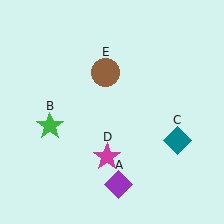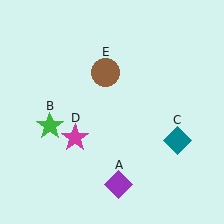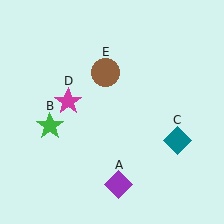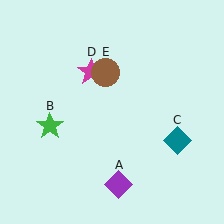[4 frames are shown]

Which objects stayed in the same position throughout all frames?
Purple diamond (object A) and green star (object B) and teal diamond (object C) and brown circle (object E) remained stationary.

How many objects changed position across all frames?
1 object changed position: magenta star (object D).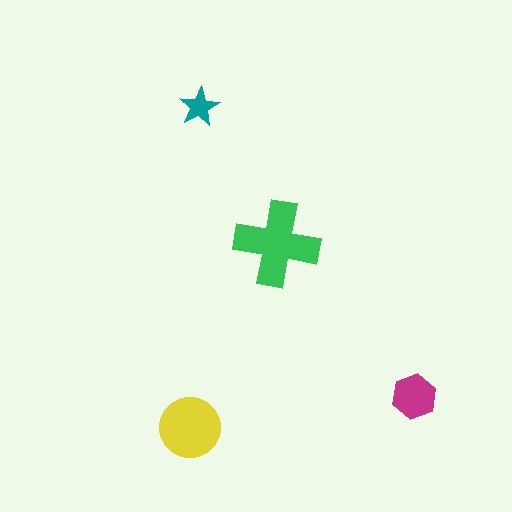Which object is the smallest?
The teal star.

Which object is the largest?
The green cross.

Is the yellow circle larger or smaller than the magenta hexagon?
Larger.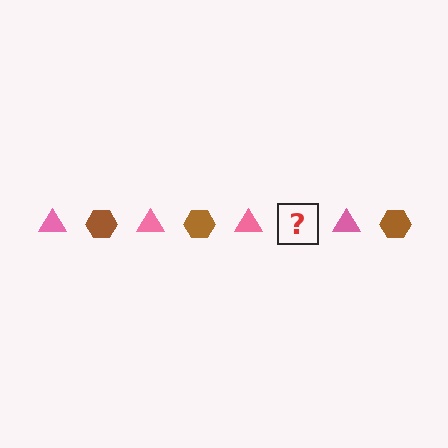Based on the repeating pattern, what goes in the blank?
The blank should be a brown hexagon.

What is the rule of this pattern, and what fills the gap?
The rule is that the pattern alternates between pink triangle and brown hexagon. The gap should be filled with a brown hexagon.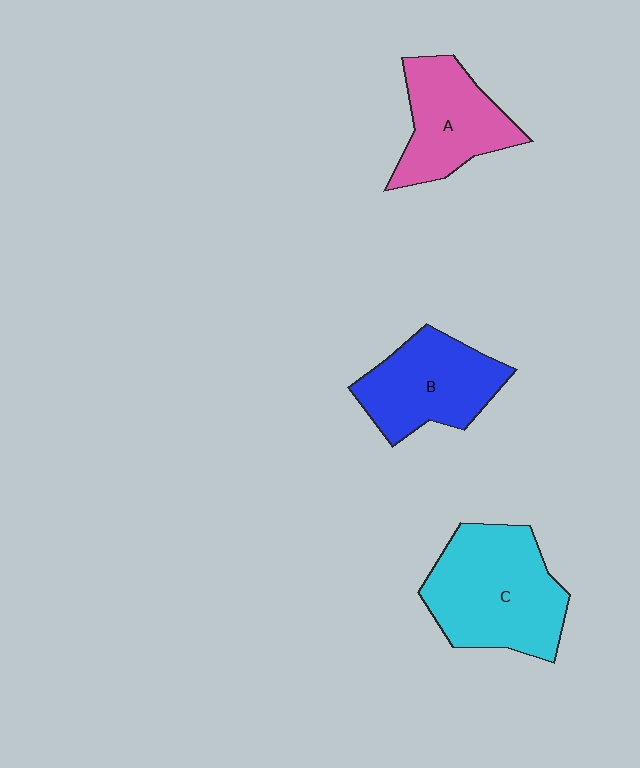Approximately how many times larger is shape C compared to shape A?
Approximately 1.4 times.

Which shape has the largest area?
Shape C (cyan).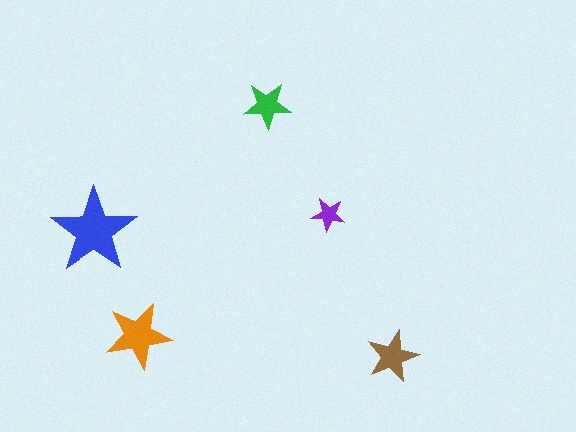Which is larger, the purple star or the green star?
The green one.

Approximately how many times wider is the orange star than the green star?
About 1.5 times wider.